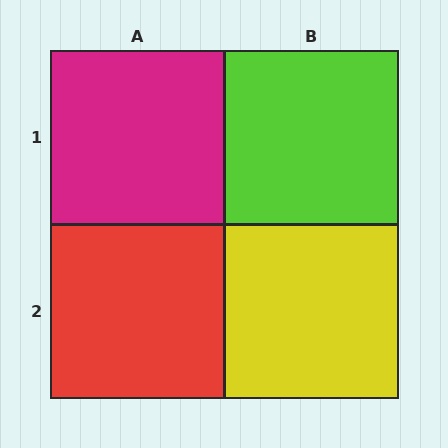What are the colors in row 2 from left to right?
Red, yellow.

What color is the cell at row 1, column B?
Lime.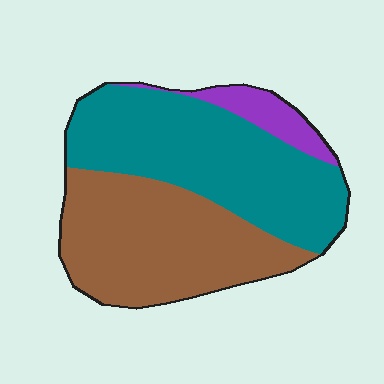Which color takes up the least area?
Purple, at roughly 10%.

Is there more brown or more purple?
Brown.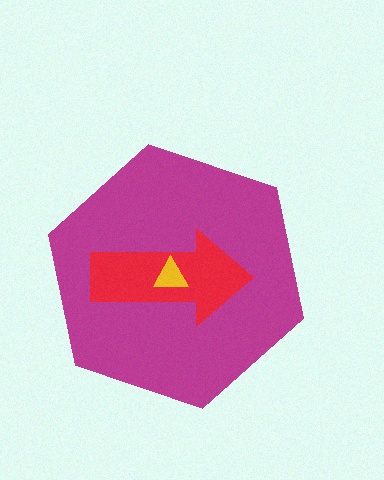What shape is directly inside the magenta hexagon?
The red arrow.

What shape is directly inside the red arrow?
The yellow triangle.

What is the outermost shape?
The magenta hexagon.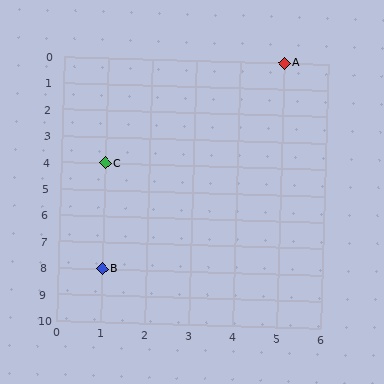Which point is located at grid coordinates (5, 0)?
Point A is at (5, 0).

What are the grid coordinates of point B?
Point B is at grid coordinates (1, 8).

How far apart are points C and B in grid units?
Points C and B are 4 rows apart.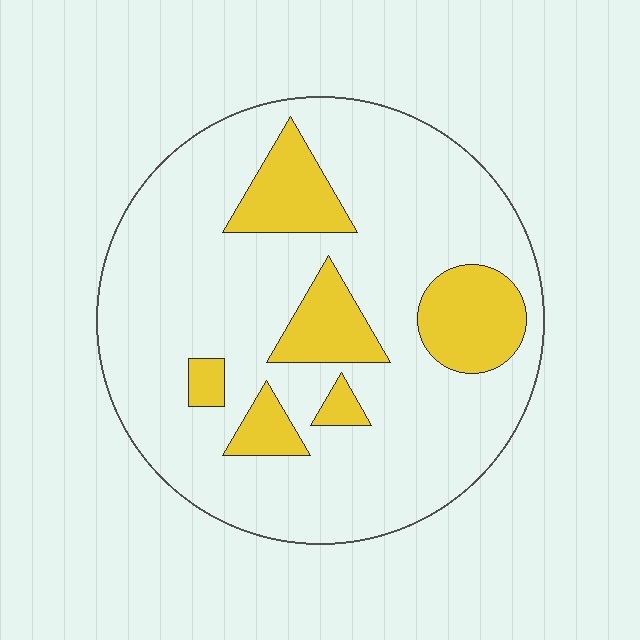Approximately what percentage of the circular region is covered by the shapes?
Approximately 20%.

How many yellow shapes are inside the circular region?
6.